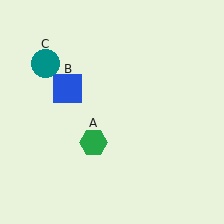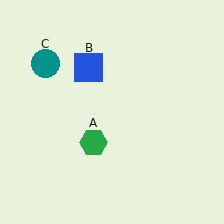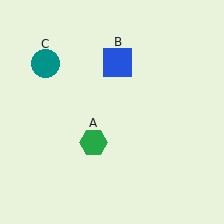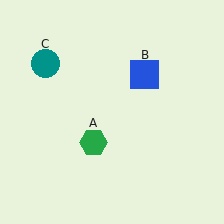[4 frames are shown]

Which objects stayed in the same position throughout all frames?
Green hexagon (object A) and teal circle (object C) remained stationary.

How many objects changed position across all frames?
1 object changed position: blue square (object B).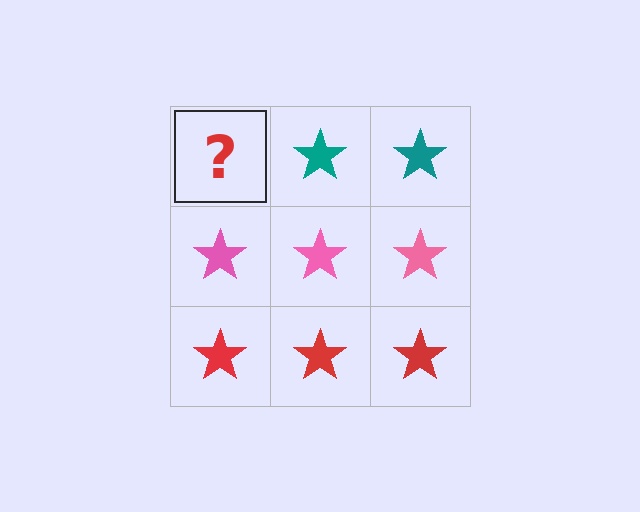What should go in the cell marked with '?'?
The missing cell should contain a teal star.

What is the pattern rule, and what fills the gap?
The rule is that each row has a consistent color. The gap should be filled with a teal star.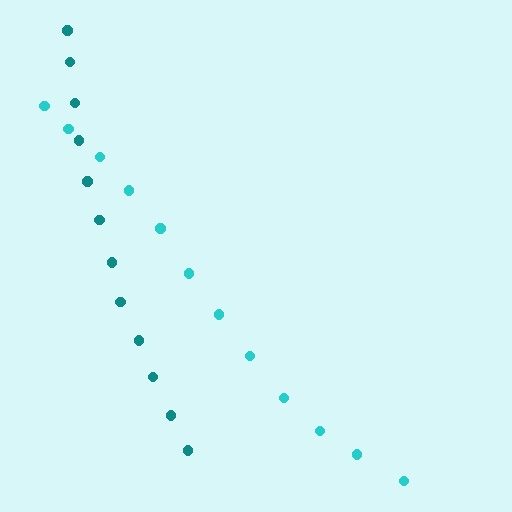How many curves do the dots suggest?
There are 2 distinct paths.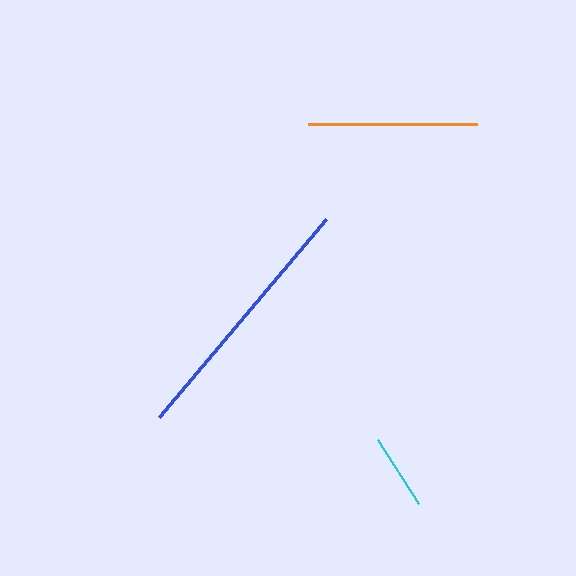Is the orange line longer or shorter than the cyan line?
The orange line is longer than the cyan line.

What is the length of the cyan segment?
The cyan segment is approximately 76 pixels long.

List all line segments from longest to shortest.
From longest to shortest: blue, orange, cyan.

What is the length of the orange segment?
The orange segment is approximately 169 pixels long.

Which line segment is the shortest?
The cyan line is the shortest at approximately 76 pixels.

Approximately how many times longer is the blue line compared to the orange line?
The blue line is approximately 1.5 times the length of the orange line.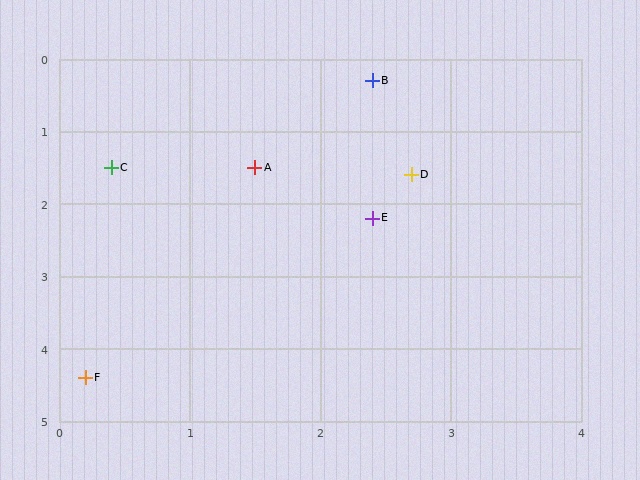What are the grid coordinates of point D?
Point D is at approximately (2.7, 1.6).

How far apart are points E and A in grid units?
Points E and A are about 1.1 grid units apart.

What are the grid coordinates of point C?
Point C is at approximately (0.4, 1.5).